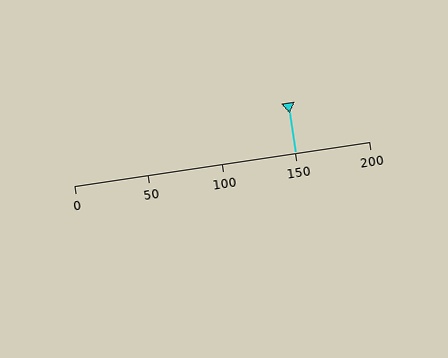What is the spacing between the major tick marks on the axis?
The major ticks are spaced 50 apart.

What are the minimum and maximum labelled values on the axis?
The axis runs from 0 to 200.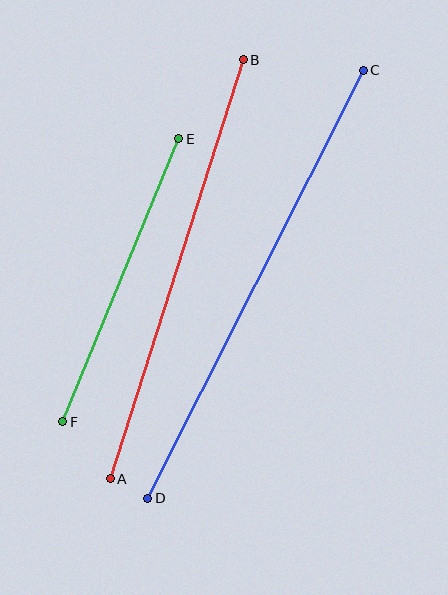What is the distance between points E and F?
The distance is approximately 306 pixels.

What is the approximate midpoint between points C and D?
The midpoint is at approximately (256, 284) pixels.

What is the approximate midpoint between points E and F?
The midpoint is at approximately (121, 280) pixels.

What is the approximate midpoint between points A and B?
The midpoint is at approximately (177, 269) pixels.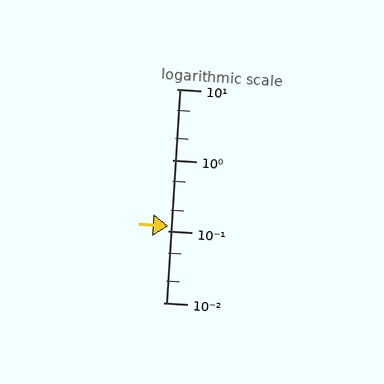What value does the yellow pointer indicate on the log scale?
The pointer indicates approximately 0.12.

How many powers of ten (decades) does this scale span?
The scale spans 3 decades, from 0.01 to 10.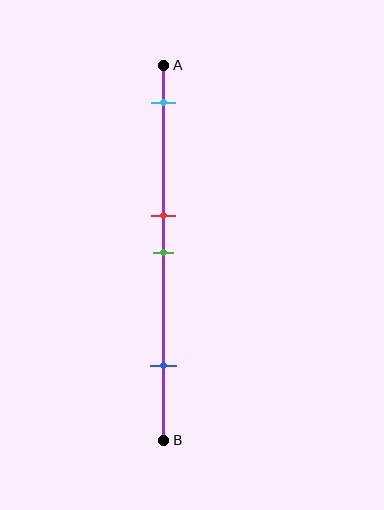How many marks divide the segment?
There are 4 marks dividing the segment.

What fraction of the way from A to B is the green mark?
The green mark is approximately 50% (0.5) of the way from A to B.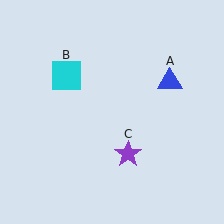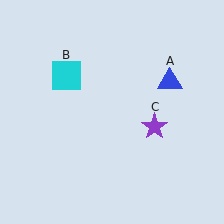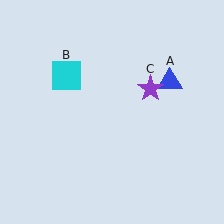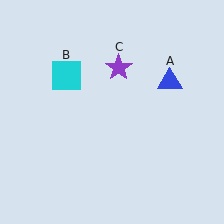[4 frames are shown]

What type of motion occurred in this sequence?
The purple star (object C) rotated counterclockwise around the center of the scene.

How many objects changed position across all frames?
1 object changed position: purple star (object C).